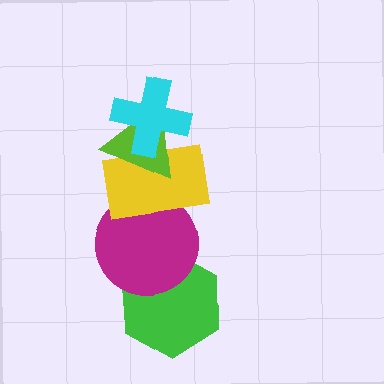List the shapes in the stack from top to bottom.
From top to bottom: the cyan cross, the lime triangle, the yellow rectangle, the magenta circle, the green hexagon.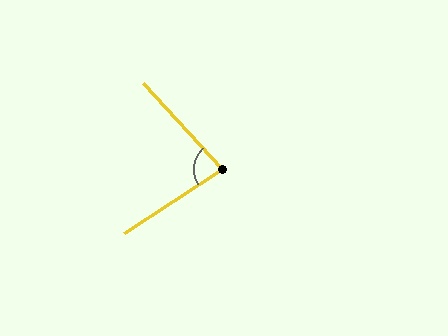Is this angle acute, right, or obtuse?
It is acute.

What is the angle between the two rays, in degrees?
Approximately 80 degrees.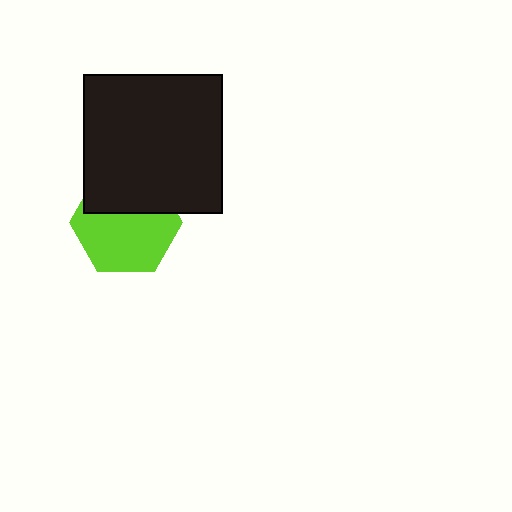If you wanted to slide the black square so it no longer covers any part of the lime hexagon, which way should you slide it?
Slide it up — that is the most direct way to separate the two shapes.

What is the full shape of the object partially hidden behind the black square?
The partially hidden object is a lime hexagon.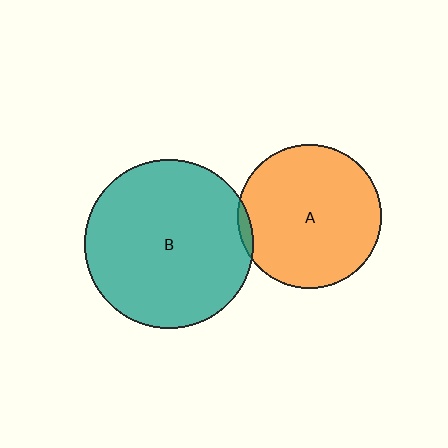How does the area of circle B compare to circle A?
Approximately 1.4 times.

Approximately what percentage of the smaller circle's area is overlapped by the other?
Approximately 5%.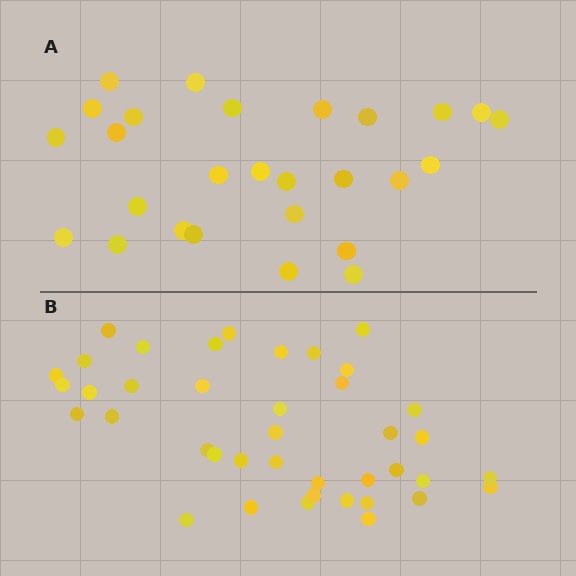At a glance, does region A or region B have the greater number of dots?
Region B (the bottom region) has more dots.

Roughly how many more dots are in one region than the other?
Region B has approximately 15 more dots than region A.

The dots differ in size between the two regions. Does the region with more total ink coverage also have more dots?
No. Region A has more total ink coverage because its dots are larger, but region B actually contains more individual dots. Total area can be misleading — the number of items is what matters here.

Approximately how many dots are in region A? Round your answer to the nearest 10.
About 30 dots. (The exact count is 27, which rounds to 30.)